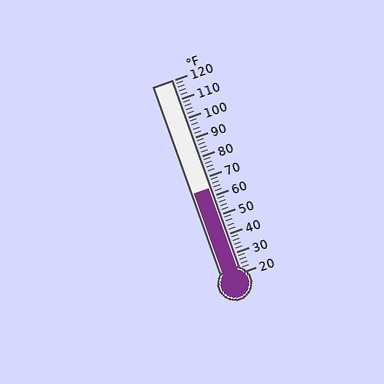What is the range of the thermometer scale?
The thermometer scale ranges from 20°F to 120°F.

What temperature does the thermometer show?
The thermometer shows approximately 64°F.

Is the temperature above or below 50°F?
The temperature is above 50°F.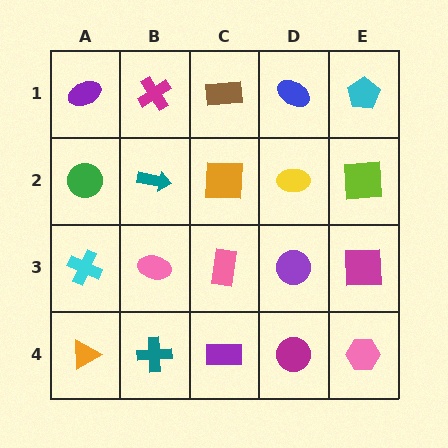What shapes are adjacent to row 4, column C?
A pink rectangle (row 3, column C), a teal cross (row 4, column B), a magenta circle (row 4, column D).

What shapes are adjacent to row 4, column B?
A pink ellipse (row 3, column B), an orange triangle (row 4, column A), a purple rectangle (row 4, column C).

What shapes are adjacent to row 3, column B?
A teal arrow (row 2, column B), a teal cross (row 4, column B), a cyan cross (row 3, column A), a pink rectangle (row 3, column C).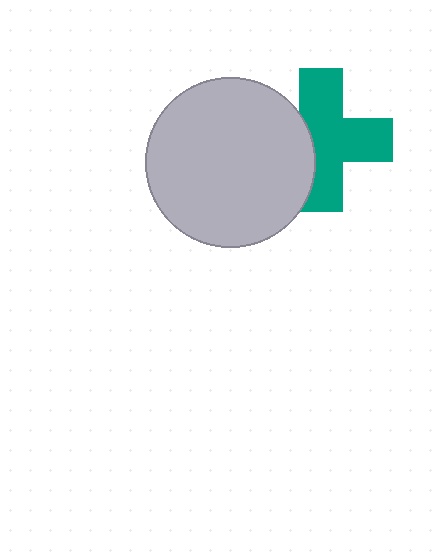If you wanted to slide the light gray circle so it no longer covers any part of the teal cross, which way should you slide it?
Slide it left — that is the most direct way to separate the two shapes.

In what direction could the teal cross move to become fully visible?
The teal cross could move right. That would shift it out from behind the light gray circle entirely.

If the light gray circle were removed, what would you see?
You would see the complete teal cross.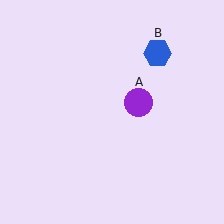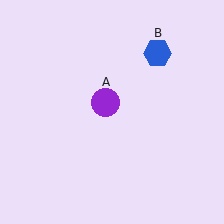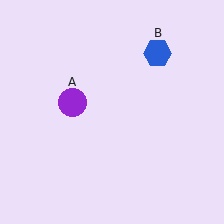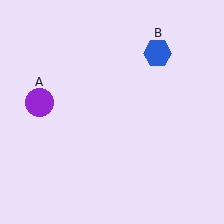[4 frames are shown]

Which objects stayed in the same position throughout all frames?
Blue hexagon (object B) remained stationary.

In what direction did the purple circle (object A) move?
The purple circle (object A) moved left.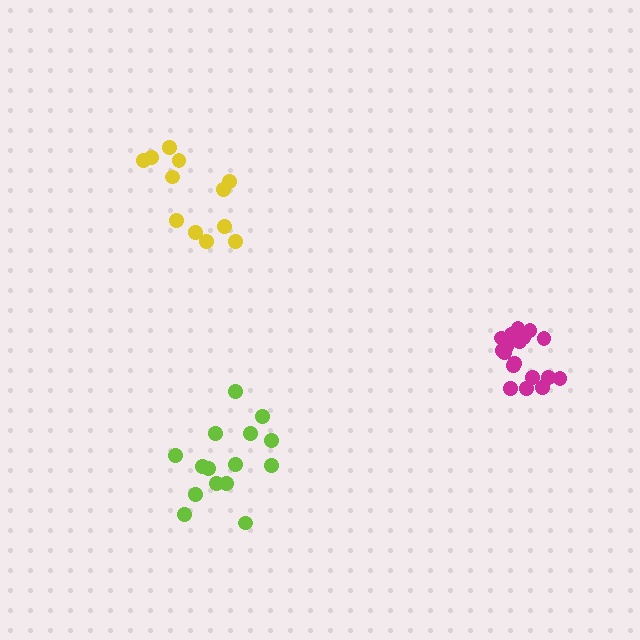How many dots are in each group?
Group 1: 12 dots, Group 2: 15 dots, Group 3: 18 dots (45 total).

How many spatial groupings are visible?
There are 3 spatial groupings.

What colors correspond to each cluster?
The clusters are colored: yellow, lime, magenta.